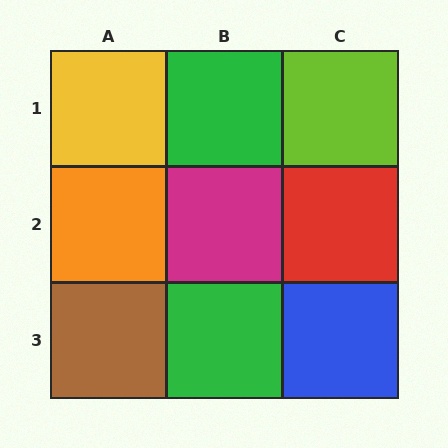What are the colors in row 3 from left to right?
Brown, green, blue.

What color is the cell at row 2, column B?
Magenta.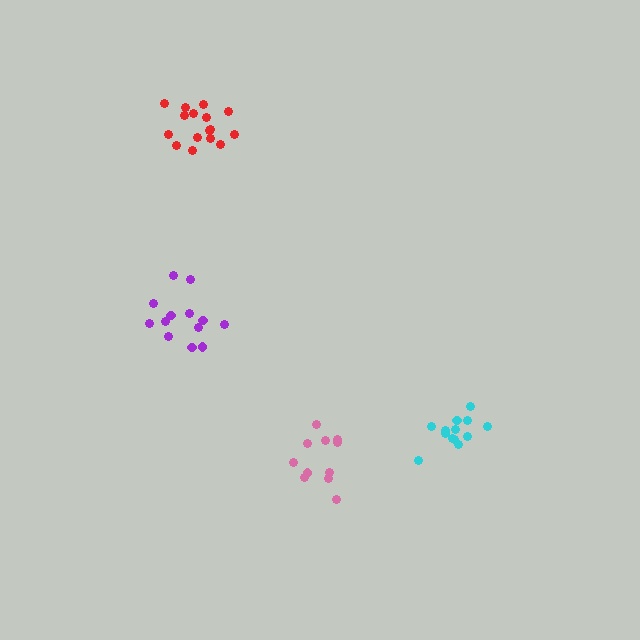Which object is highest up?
The red cluster is topmost.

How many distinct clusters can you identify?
There are 4 distinct clusters.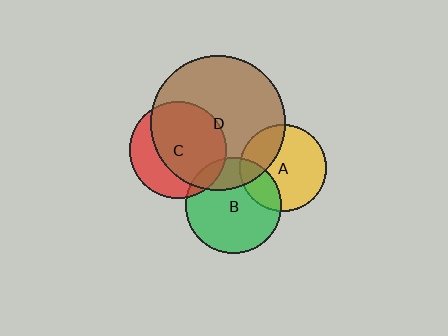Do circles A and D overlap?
Yes.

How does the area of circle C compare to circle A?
Approximately 1.2 times.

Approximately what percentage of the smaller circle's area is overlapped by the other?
Approximately 25%.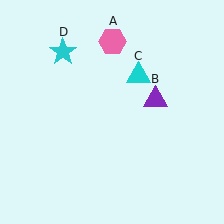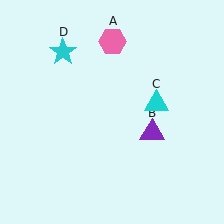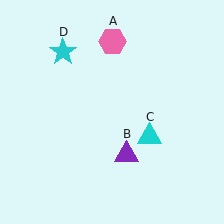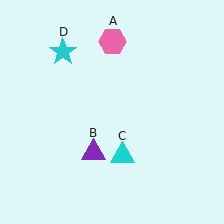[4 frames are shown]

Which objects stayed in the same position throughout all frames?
Pink hexagon (object A) and cyan star (object D) remained stationary.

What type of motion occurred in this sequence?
The purple triangle (object B), cyan triangle (object C) rotated clockwise around the center of the scene.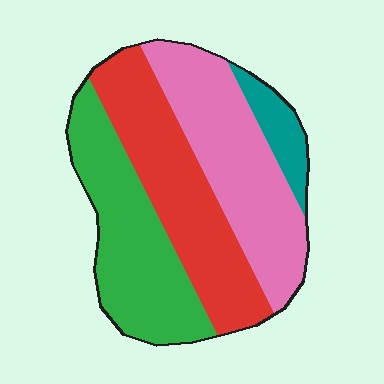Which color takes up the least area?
Teal, at roughly 5%.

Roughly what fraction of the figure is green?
Green covers 30% of the figure.